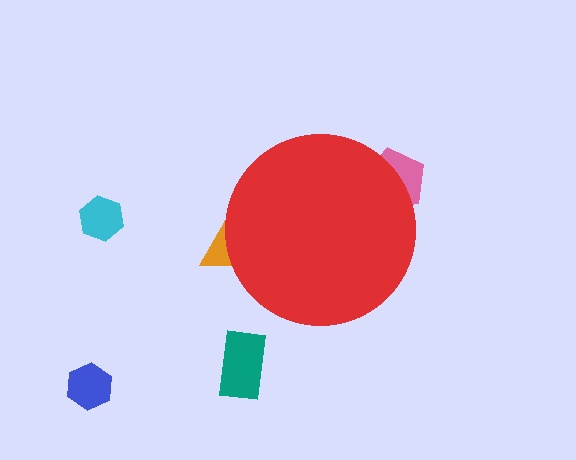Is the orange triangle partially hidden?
Yes, the orange triangle is partially hidden behind the red circle.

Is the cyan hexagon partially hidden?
No, the cyan hexagon is fully visible.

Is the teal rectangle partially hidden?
No, the teal rectangle is fully visible.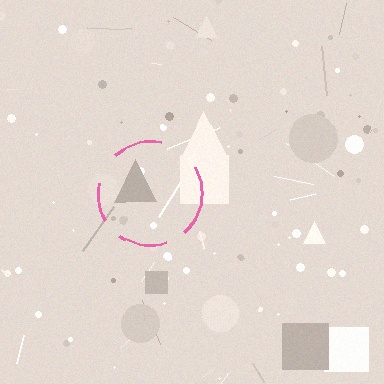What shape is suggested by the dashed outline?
The dashed outline suggests a circle.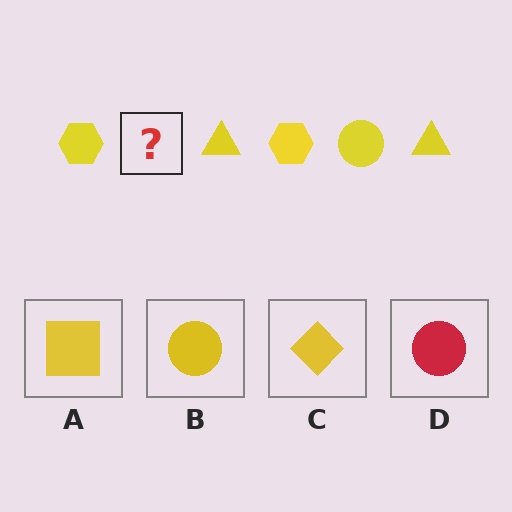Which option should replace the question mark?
Option B.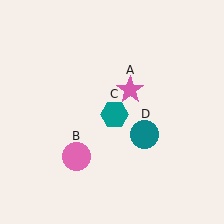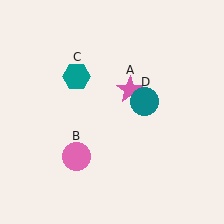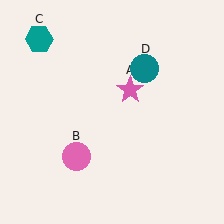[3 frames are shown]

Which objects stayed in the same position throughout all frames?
Pink star (object A) and pink circle (object B) remained stationary.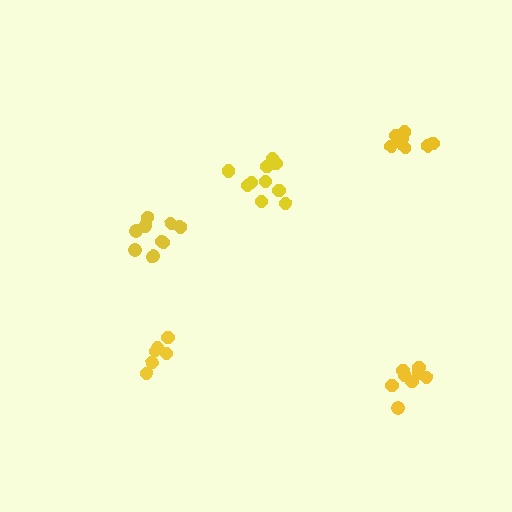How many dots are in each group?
Group 1: 9 dots, Group 2: 11 dots, Group 3: 6 dots, Group 4: 9 dots, Group 5: 10 dots (45 total).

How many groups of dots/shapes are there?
There are 5 groups.